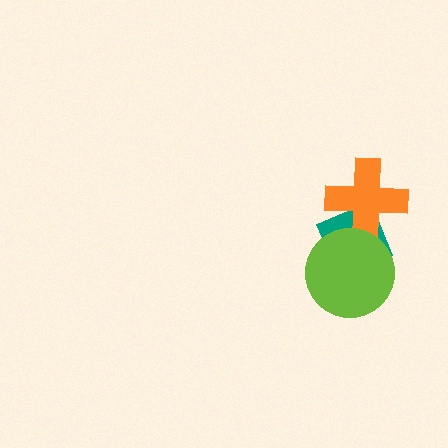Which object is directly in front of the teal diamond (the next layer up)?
The orange cross is directly in front of the teal diamond.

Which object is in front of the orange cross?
The lime circle is in front of the orange cross.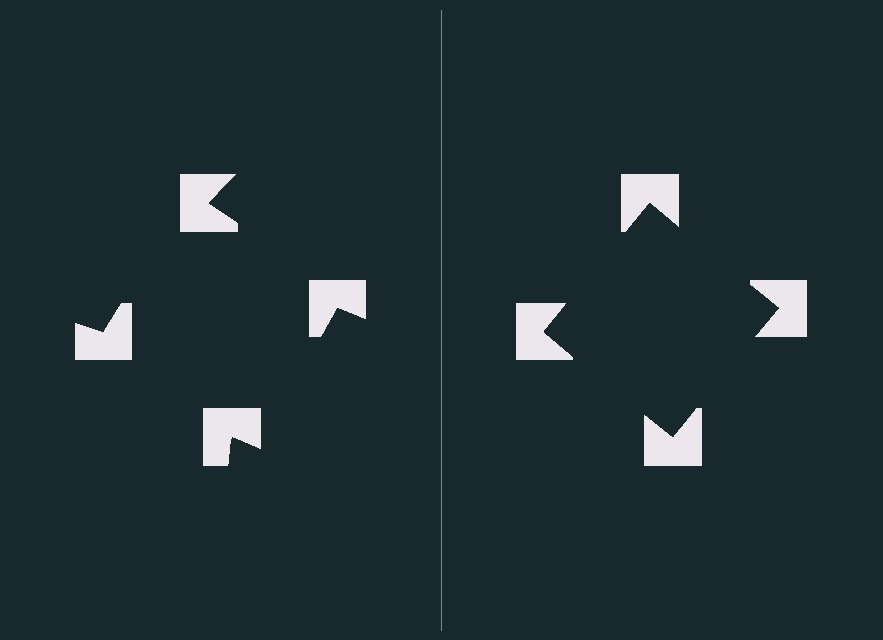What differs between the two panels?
The notched squares are positioned identically on both sides; only the wedge orientations differ. On the right they align to a square; on the left they are misaligned.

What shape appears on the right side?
An illusory square.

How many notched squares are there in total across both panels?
8 — 4 on each side.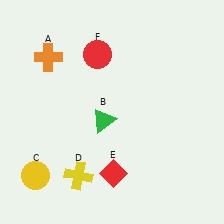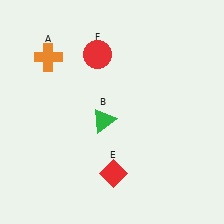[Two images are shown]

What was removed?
The yellow cross (D), the yellow circle (C) were removed in Image 2.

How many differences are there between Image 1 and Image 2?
There are 2 differences between the two images.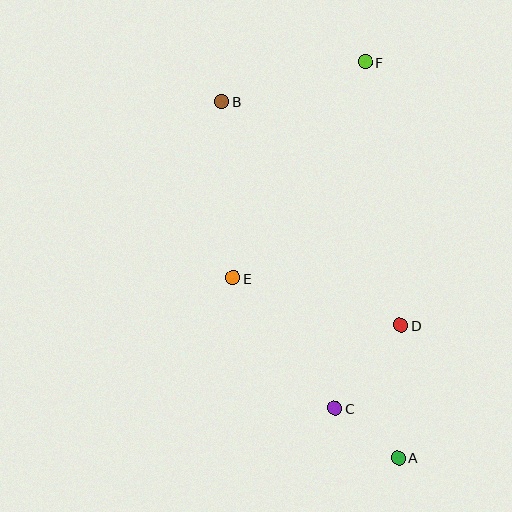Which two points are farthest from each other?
Points A and B are farthest from each other.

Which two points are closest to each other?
Points A and C are closest to each other.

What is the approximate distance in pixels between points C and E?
The distance between C and E is approximately 166 pixels.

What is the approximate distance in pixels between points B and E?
The distance between B and E is approximately 177 pixels.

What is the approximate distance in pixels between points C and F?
The distance between C and F is approximately 347 pixels.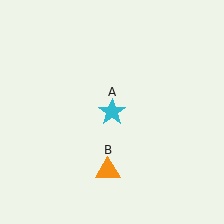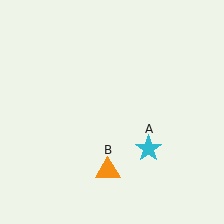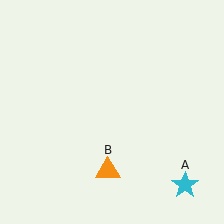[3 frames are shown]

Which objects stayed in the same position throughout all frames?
Orange triangle (object B) remained stationary.